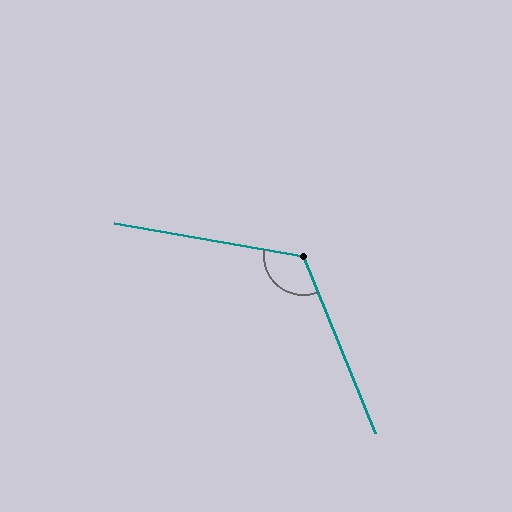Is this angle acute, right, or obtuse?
It is obtuse.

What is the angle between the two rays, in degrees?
Approximately 122 degrees.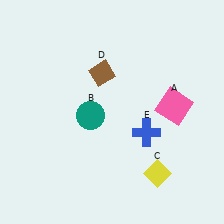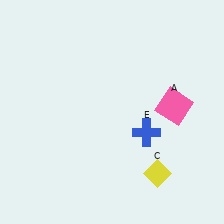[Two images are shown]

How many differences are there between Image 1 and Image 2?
There are 2 differences between the two images.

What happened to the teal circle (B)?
The teal circle (B) was removed in Image 2. It was in the bottom-left area of Image 1.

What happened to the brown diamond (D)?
The brown diamond (D) was removed in Image 2. It was in the top-left area of Image 1.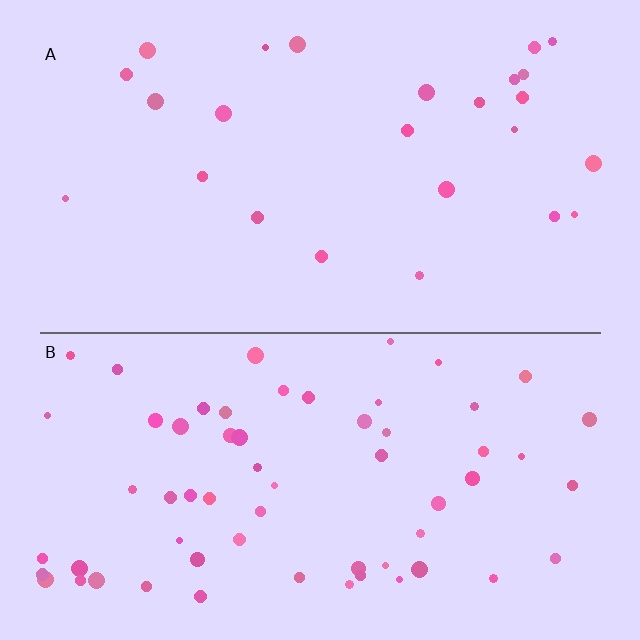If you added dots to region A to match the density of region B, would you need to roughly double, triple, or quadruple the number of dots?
Approximately double.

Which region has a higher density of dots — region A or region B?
B (the bottom).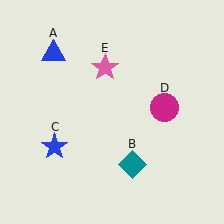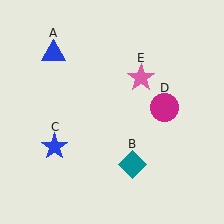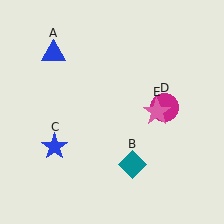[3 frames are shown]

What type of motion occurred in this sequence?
The pink star (object E) rotated clockwise around the center of the scene.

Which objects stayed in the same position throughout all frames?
Blue triangle (object A) and teal diamond (object B) and blue star (object C) and magenta circle (object D) remained stationary.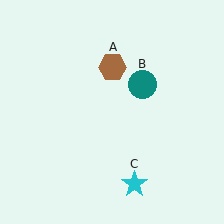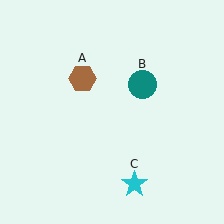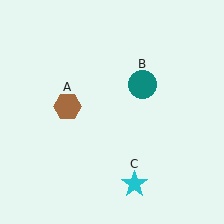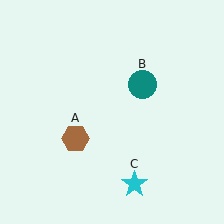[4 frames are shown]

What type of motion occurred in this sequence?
The brown hexagon (object A) rotated counterclockwise around the center of the scene.